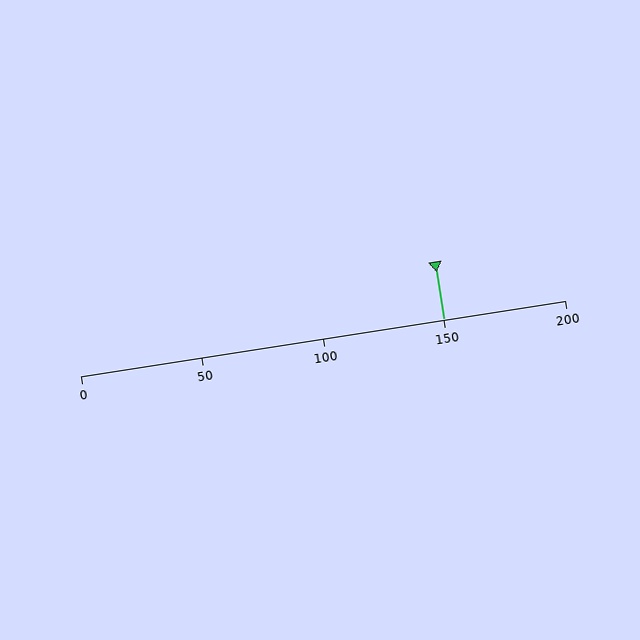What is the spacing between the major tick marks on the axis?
The major ticks are spaced 50 apart.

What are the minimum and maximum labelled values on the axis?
The axis runs from 0 to 200.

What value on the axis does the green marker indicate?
The marker indicates approximately 150.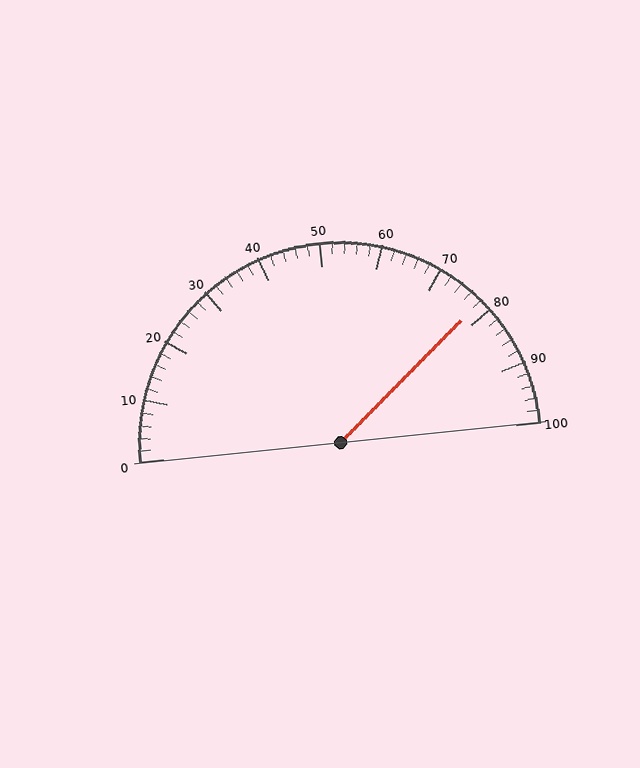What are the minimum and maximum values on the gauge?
The gauge ranges from 0 to 100.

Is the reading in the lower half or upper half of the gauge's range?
The reading is in the upper half of the range (0 to 100).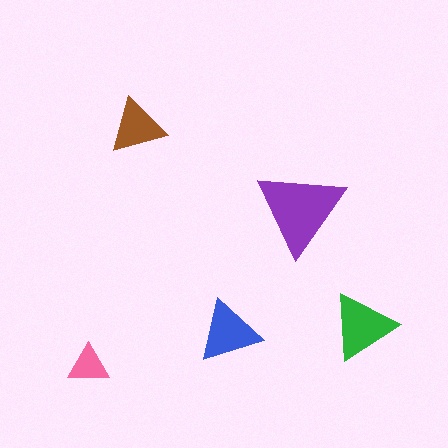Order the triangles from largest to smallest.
the purple one, the green one, the blue one, the brown one, the pink one.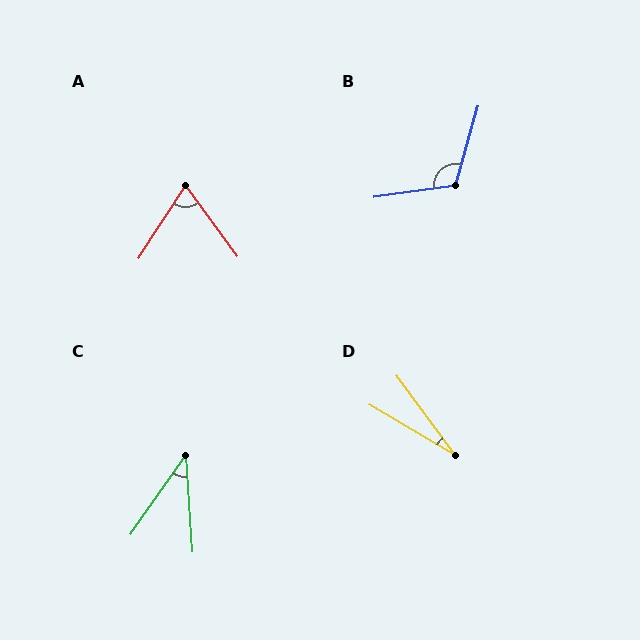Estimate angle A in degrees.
Approximately 69 degrees.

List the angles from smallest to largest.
D (23°), C (39°), A (69°), B (114°).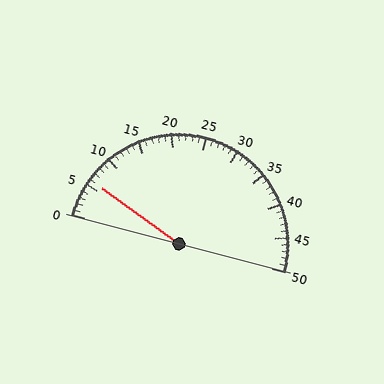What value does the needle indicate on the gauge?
The needle indicates approximately 6.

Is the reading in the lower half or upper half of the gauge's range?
The reading is in the lower half of the range (0 to 50).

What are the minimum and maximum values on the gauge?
The gauge ranges from 0 to 50.